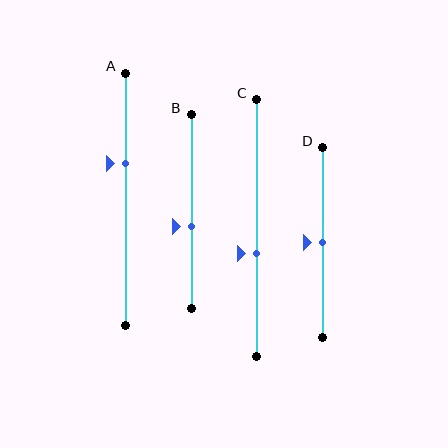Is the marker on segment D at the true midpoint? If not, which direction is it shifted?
Yes, the marker on segment D is at the true midpoint.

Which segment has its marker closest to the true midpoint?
Segment D has its marker closest to the true midpoint.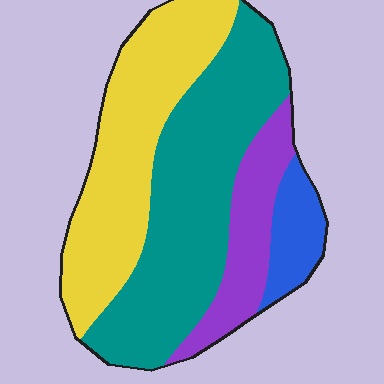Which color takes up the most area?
Teal, at roughly 45%.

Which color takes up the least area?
Blue, at roughly 10%.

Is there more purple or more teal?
Teal.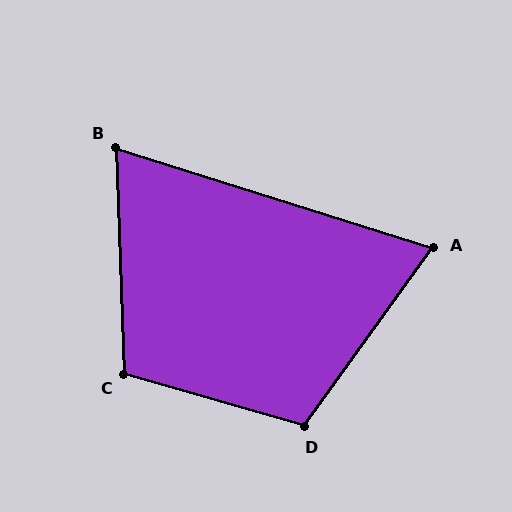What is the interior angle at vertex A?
Approximately 72 degrees (acute).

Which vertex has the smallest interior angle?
B, at approximately 70 degrees.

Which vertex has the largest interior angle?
D, at approximately 110 degrees.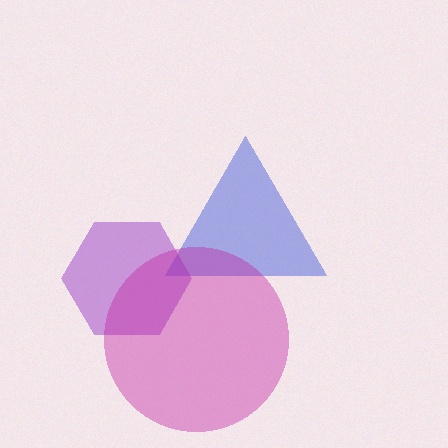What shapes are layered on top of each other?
The layered shapes are: a blue triangle, a purple hexagon, a magenta circle.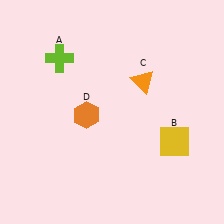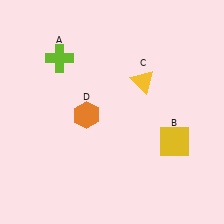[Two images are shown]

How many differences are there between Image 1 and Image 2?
There is 1 difference between the two images.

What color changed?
The triangle (C) changed from orange in Image 1 to yellow in Image 2.